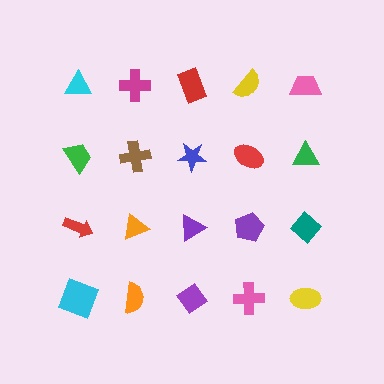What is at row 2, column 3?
A blue star.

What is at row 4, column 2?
An orange semicircle.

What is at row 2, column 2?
A brown cross.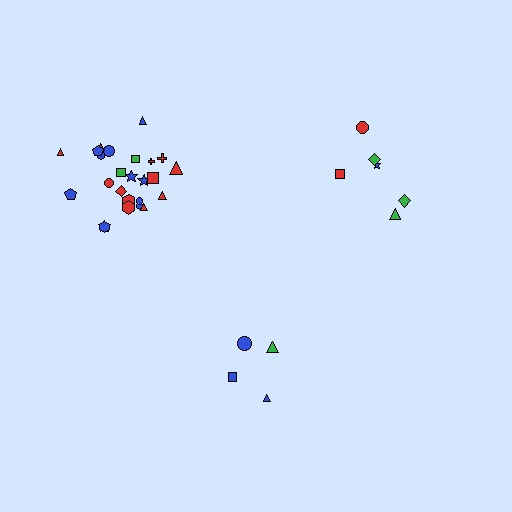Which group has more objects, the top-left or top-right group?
The top-left group.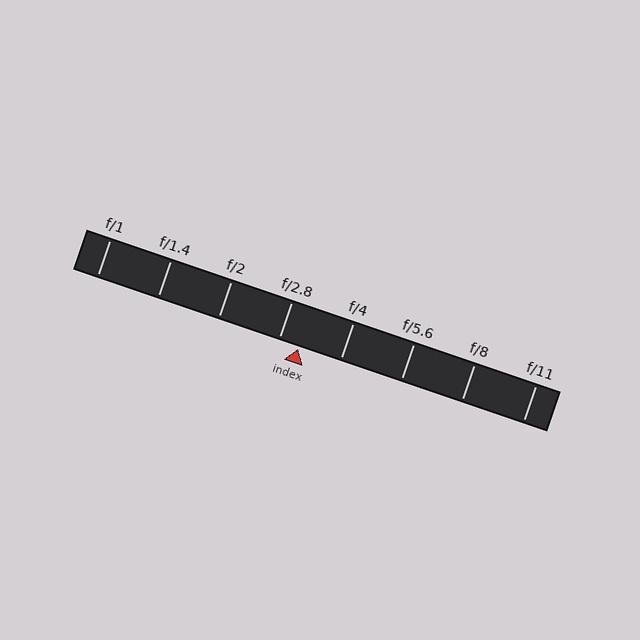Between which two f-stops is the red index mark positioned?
The index mark is between f/2.8 and f/4.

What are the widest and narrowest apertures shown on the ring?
The widest aperture shown is f/1 and the narrowest is f/11.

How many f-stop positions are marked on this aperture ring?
There are 8 f-stop positions marked.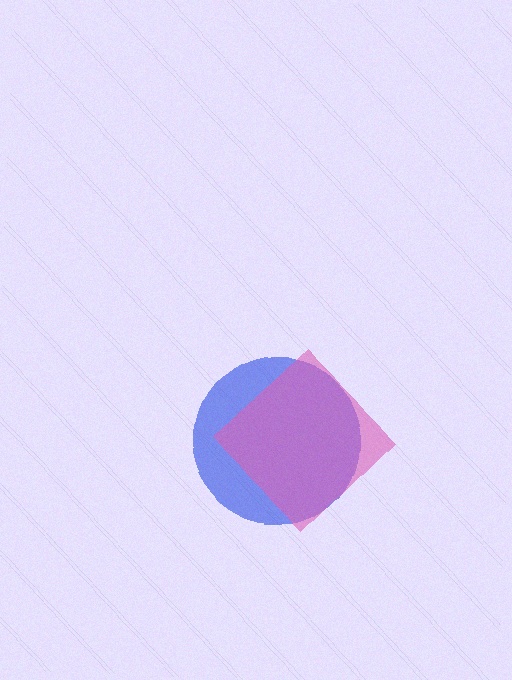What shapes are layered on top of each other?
The layered shapes are: a blue circle, a pink diamond.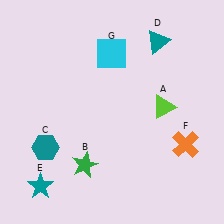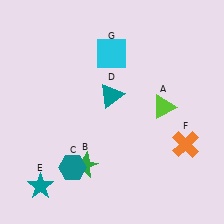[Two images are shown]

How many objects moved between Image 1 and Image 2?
2 objects moved between the two images.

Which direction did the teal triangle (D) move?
The teal triangle (D) moved down.